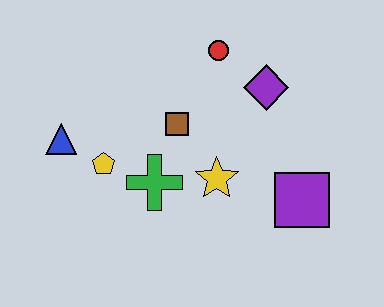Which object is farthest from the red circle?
The blue triangle is farthest from the red circle.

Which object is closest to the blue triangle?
The yellow pentagon is closest to the blue triangle.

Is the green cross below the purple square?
No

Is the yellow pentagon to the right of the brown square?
No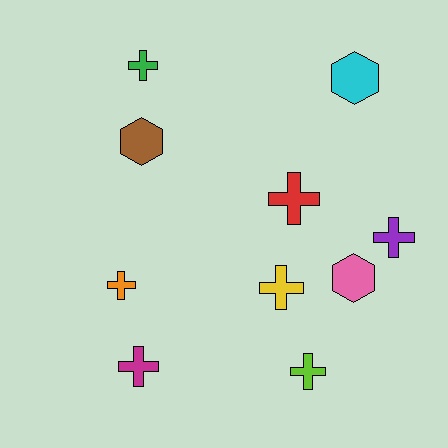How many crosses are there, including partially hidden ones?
There are 7 crosses.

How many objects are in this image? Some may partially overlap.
There are 10 objects.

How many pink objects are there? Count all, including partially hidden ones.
There is 1 pink object.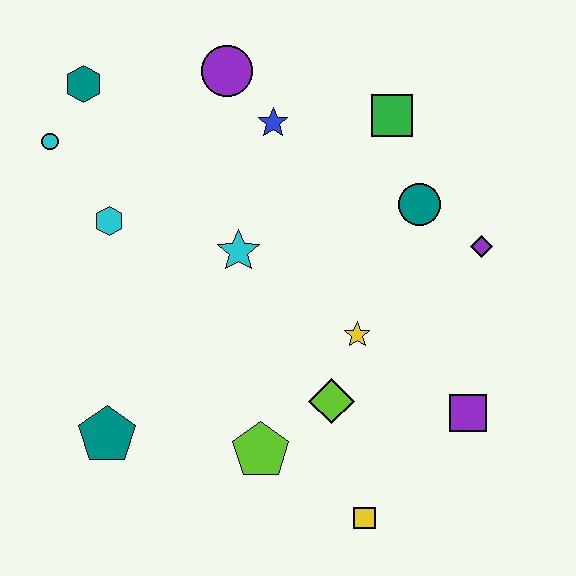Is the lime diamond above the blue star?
No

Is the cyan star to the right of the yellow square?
No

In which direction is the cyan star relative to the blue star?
The cyan star is below the blue star.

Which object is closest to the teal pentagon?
The lime pentagon is closest to the teal pentagon.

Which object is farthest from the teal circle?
The teal pentagon is farthest from the teal circle.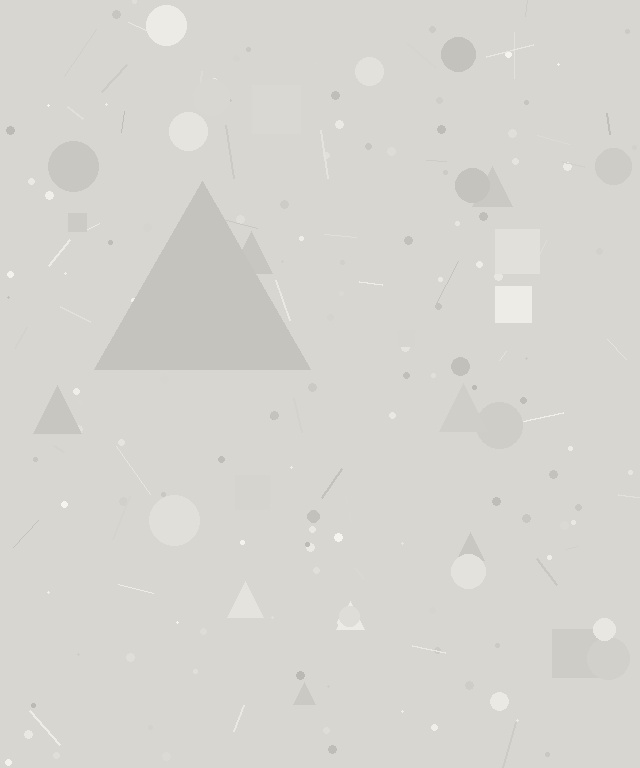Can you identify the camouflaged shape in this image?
The camouflaged shape is a triangle.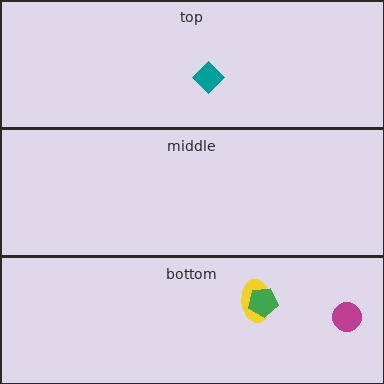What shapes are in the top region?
The teal diamond.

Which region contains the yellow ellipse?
The bottom region.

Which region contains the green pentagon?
The bottom region.